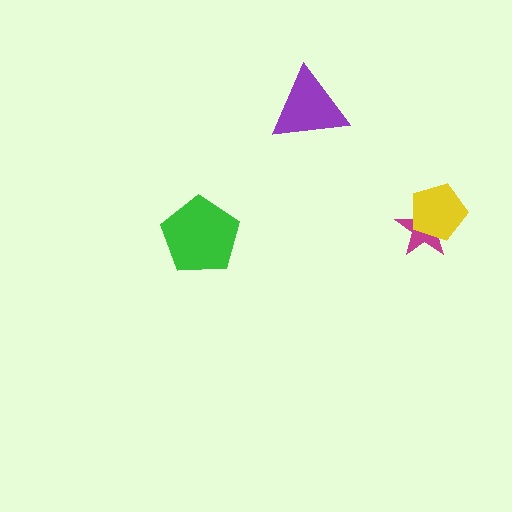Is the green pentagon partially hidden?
No, no other shape covers it.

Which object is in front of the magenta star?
The yellow pentagon is in front of the magenta star.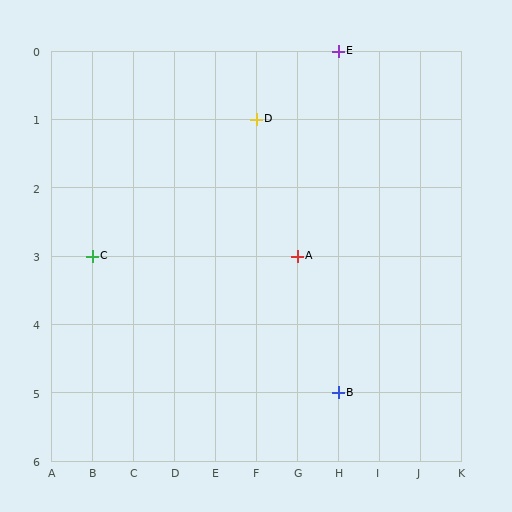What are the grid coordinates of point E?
Point E is at grid coordinates (H, 0).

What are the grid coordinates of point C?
Point C is at grid coordinates (B, 3).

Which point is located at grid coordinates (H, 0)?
Point E is at (H, 0).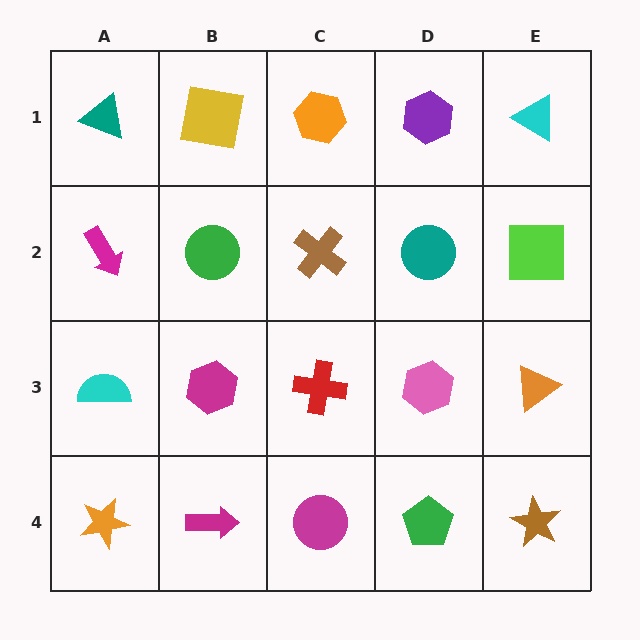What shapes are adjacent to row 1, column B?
A green circle (row 2, column B), a teal triangle (row 1, column A), an orange hexagon (row 1, column C).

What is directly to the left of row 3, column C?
A magenta hexagon.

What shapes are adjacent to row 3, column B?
A green circle (row 2, column B), a magenta arrow (row 4, column B), a cyan semicircle (row 3, column A), a red cross (row 3, column C).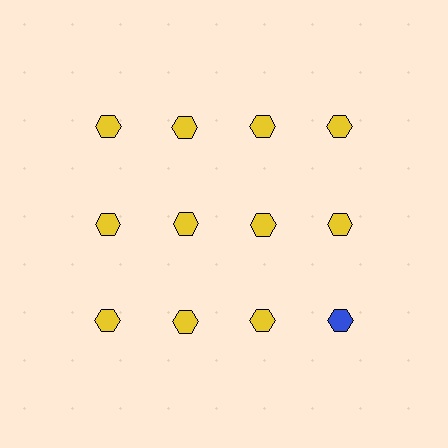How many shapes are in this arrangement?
There are 12 shapes arranged in a grid pattern.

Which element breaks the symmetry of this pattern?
The blue hexagon in the third row, second from right column breaks the symmetry. All other shapes are yellow hexagons.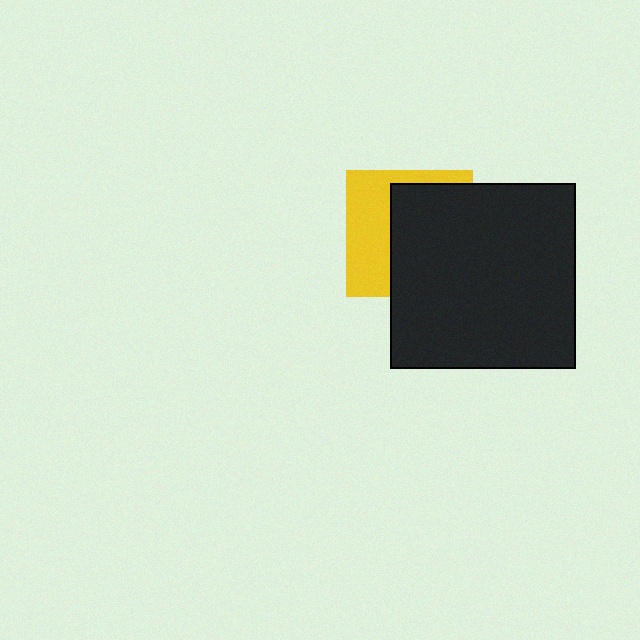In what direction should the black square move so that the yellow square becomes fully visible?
The black square should move right. That is the shortest direction to clear the overlap and leave the yellow square fully visible.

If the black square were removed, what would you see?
You would see the complete yellow square.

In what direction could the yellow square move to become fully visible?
The yellow square could move left. That would shift it out from behind the black square entirely.